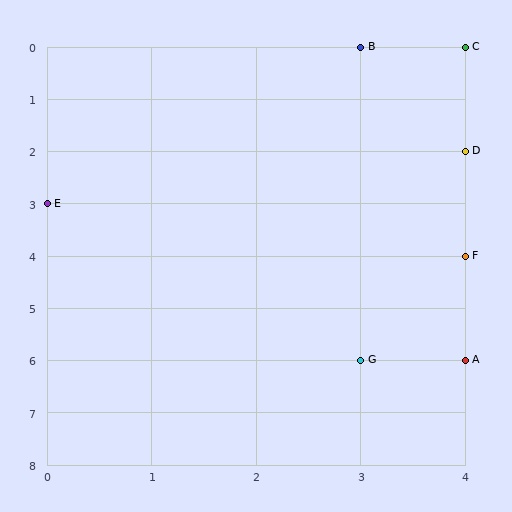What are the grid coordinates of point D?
Point D is at grid coordinates (4, 2).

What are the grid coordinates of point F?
Point F is at grid coordinates (4, 4).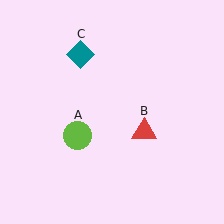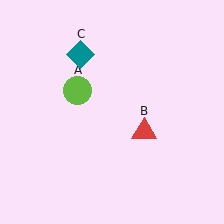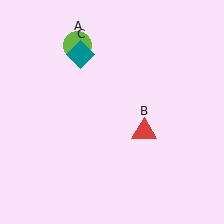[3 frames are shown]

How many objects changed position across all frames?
1 object changed position: lime circle (object A).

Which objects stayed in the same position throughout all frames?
Red triangle (object B) and teal diamond (object C) remained stationary.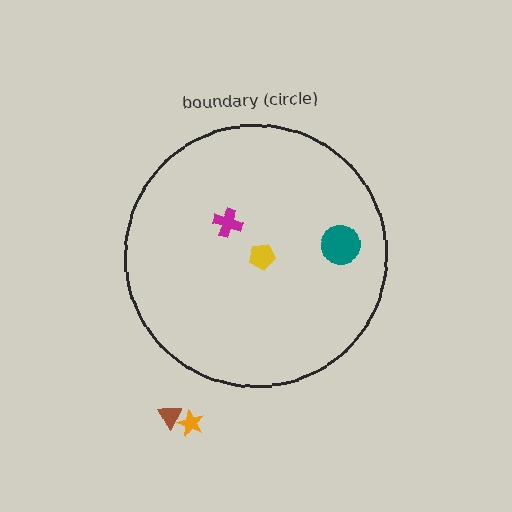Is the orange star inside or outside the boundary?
Outside.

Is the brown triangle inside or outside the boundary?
Outside.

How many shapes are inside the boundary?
3 inside, 2 outside.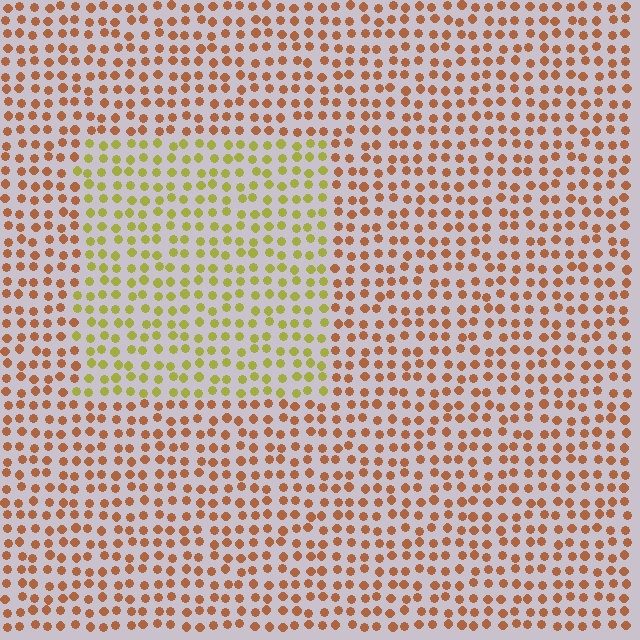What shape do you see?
I see a rectangle.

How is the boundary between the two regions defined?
The boundary is defined purely by a slight shift in hue (about 46 degrees). Spacing, size, and orientation are identical on both sides.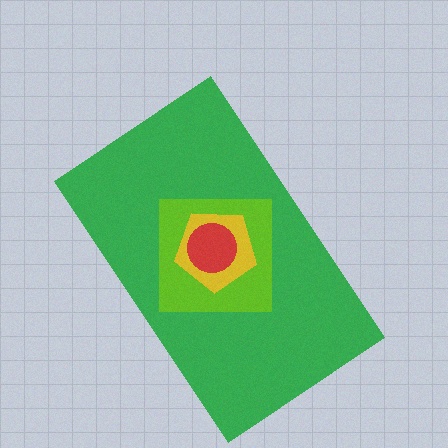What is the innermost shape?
The red circle.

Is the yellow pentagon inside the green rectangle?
Yes.